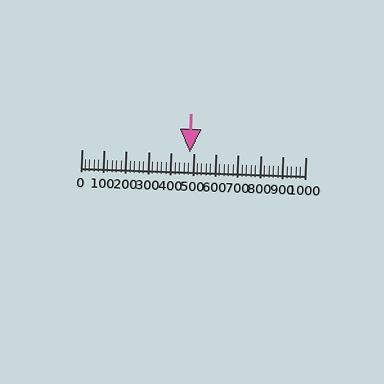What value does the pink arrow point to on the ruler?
The pink arrow points to approximately 484.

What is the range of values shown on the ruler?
The ruler shows values from 0 to 1000.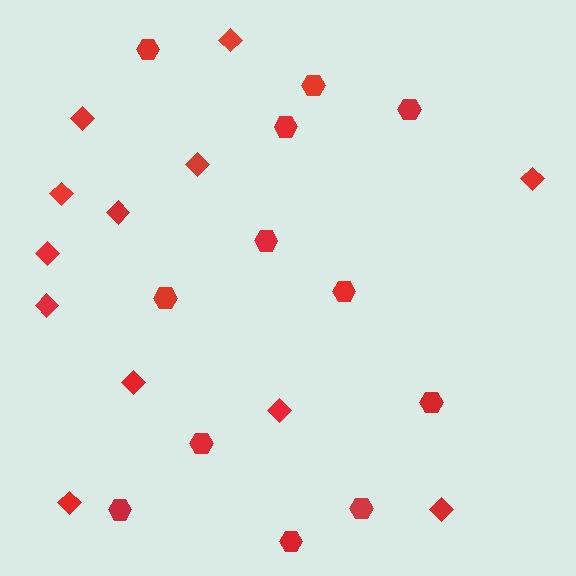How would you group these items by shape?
There are 2 groups: one group of diamonds (12) and one group of hexagons (12).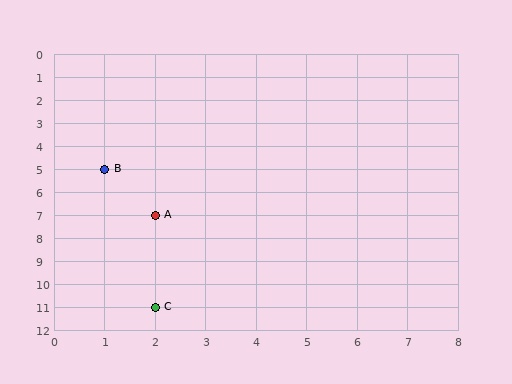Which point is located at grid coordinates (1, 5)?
Point B is at (1, 5).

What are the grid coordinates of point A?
Point A is at grid coordinates (2, 7).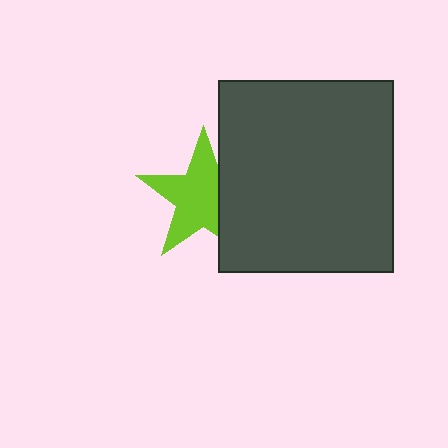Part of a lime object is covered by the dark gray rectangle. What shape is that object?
It is a star.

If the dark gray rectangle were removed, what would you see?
You would see the complete lime star.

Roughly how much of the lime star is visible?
Most of it is visible (roughly 69%).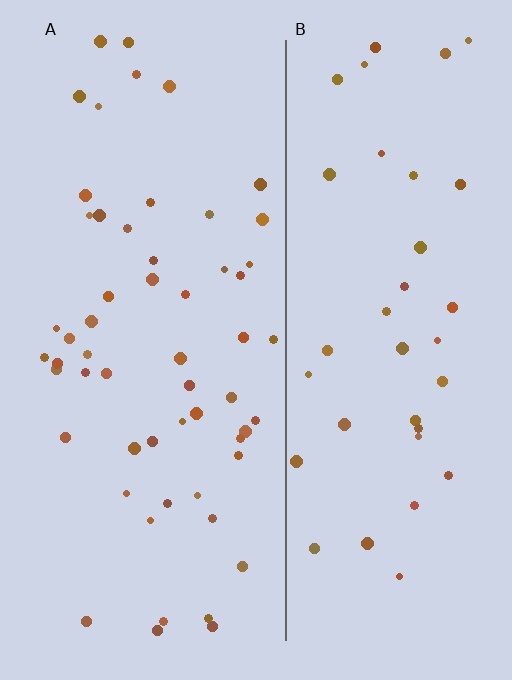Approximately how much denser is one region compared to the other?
Approximately 1.5× — region A over region B.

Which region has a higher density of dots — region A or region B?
A (the left).